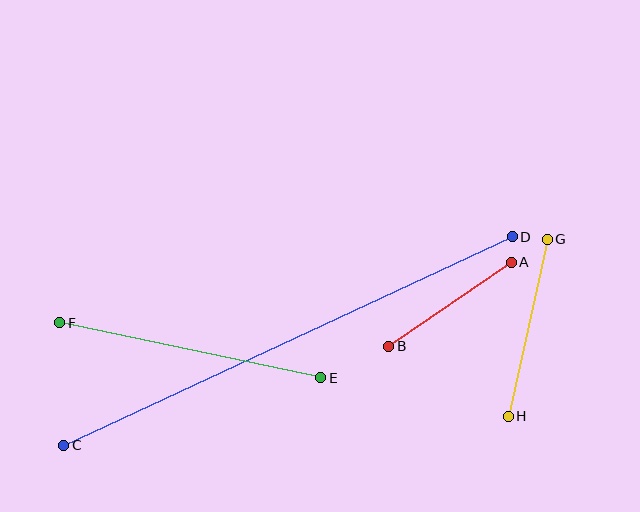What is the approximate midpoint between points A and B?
The midpoint is at approximately (450, 304) pixels.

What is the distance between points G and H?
The distance is approximately 181 pixels.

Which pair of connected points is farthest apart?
Points C and D are farthest apart.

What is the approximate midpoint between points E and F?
The midpoint is at approximately (190, 350) pixels.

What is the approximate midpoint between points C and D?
The midpoint is at approximately (288, 341) pixels.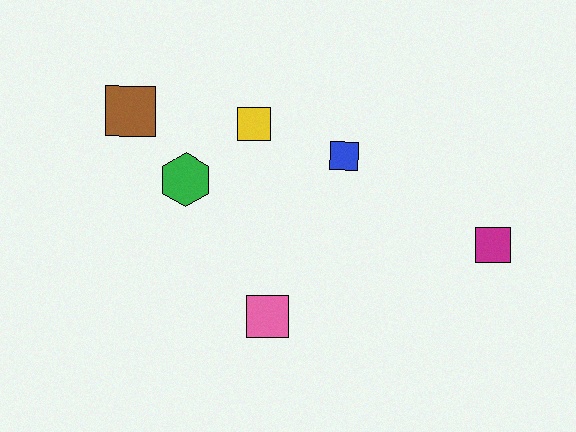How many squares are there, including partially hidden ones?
There are 5 squares.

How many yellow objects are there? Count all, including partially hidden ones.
There is 1 yellow object.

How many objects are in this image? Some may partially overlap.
There are 6 objects.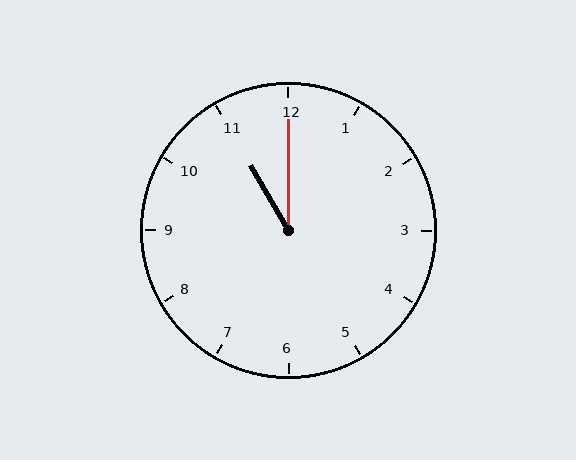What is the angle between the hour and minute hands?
Approximately 30 degrees.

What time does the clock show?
11:00.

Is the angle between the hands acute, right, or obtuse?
It is acute.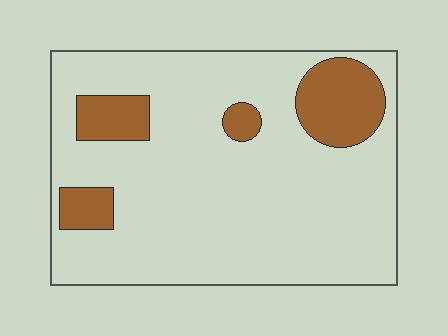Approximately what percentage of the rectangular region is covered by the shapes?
Approximately 15%.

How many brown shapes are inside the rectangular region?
4.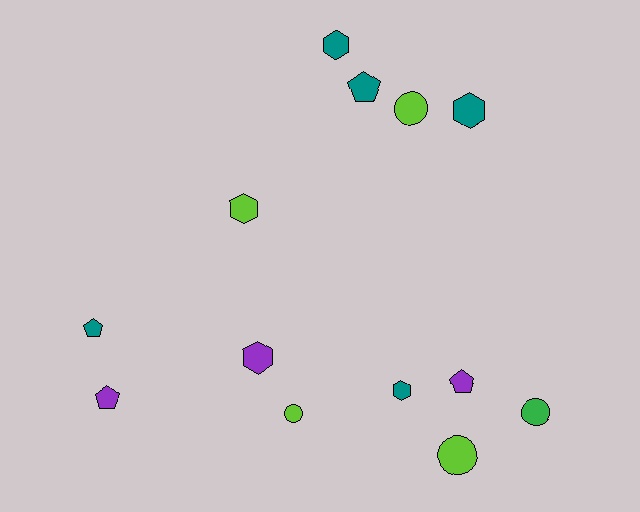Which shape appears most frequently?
Hexagon, with 5 objects.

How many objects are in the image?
There are 13 objects.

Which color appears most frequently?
Teal, with 5 objects.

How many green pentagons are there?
There are no green pentagons.